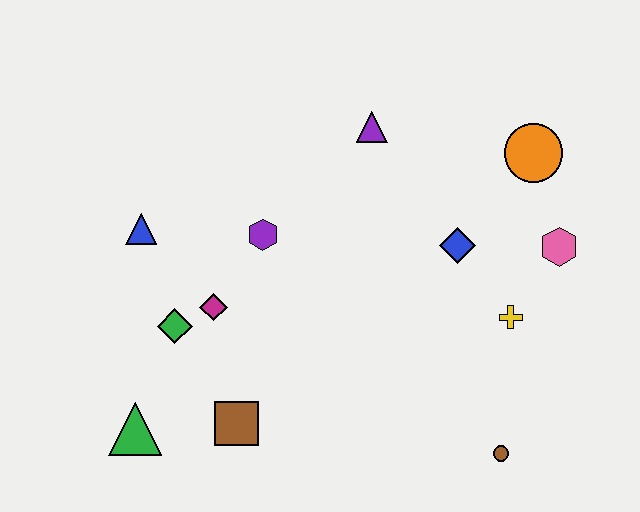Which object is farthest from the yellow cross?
The green triangle is farthest from the yellow cross.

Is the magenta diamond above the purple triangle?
No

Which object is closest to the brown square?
The green triangle is closest to the brown square.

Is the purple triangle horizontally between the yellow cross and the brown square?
Yes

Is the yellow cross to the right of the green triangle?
Yes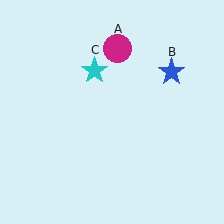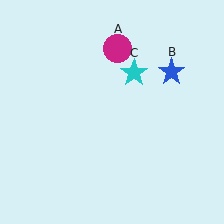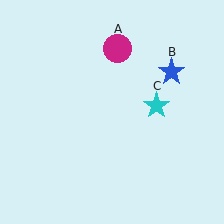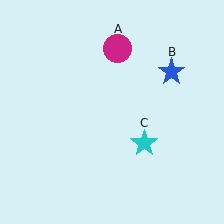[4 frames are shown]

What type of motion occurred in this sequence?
The cyan star (object C) rotated clockwise around the center of the scene.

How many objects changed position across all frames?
1 object changed position: cyan star (object C).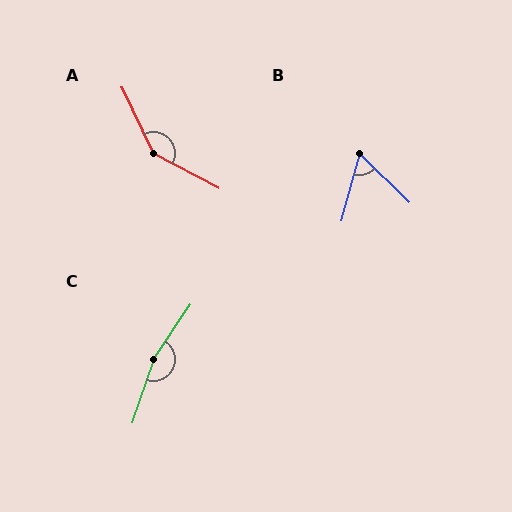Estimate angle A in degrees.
Approximately 143 degrees.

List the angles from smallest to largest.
B (61°), A (143°), C (165°).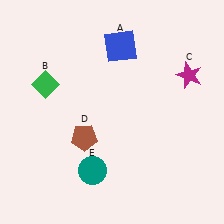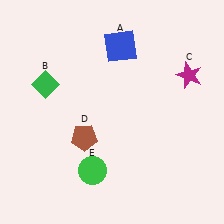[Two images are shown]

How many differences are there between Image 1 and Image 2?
There is 1 difference between the two images.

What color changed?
The circle (E) changed from teal in Image 1 to green in Image 2.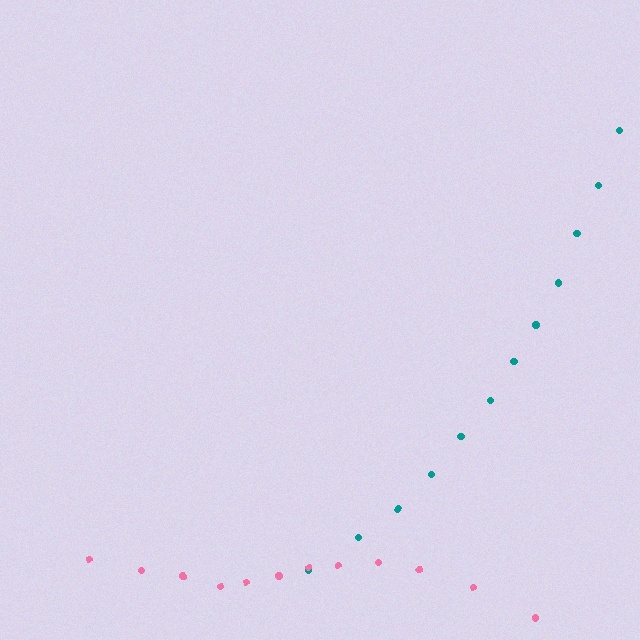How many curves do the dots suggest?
There are 2 distinct paths.